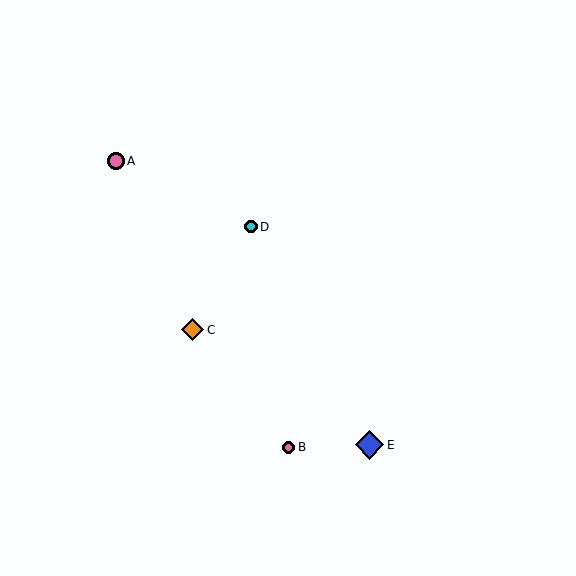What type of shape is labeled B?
Shape B is a pink circle.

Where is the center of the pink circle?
The center of the pink circle is at (288, 447).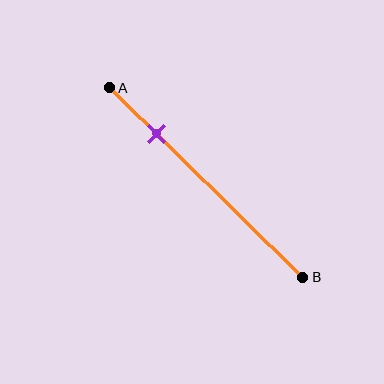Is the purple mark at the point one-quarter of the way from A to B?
Yes, the mark is approximately at the one-quarter point.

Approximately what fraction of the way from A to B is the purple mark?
The purple mark is approximately 25% of the way from A to B.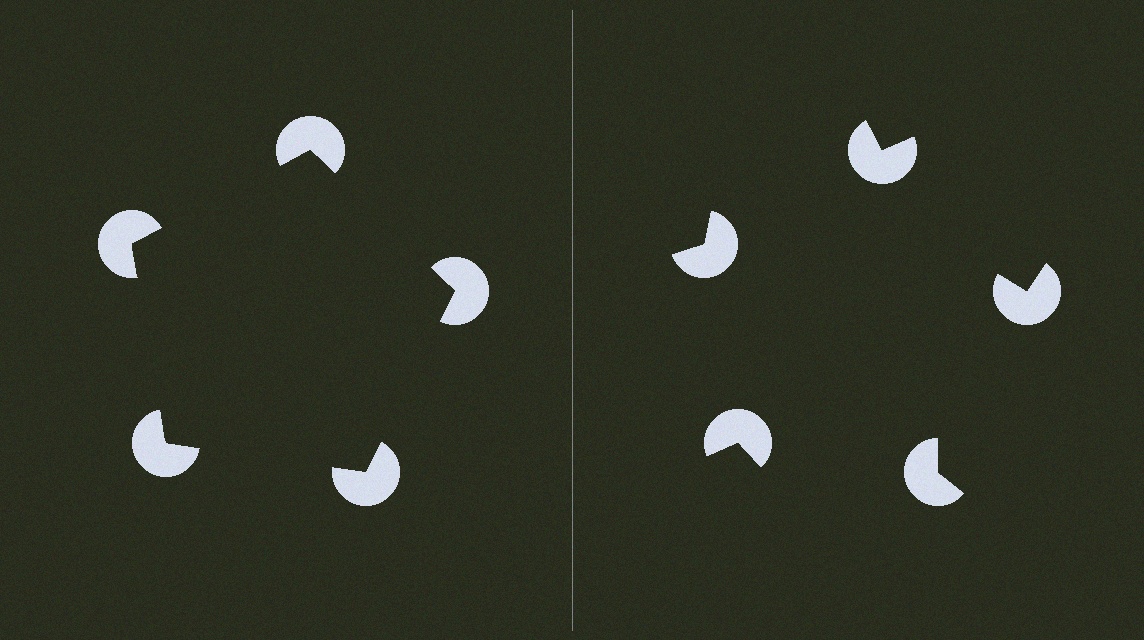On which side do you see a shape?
An illusory pentagon appears on the left side. On the right side the wedge cuts are rotated, so no coherent shape forms.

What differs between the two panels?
The pac-man discs are positioned identically on both sides; only the wedge orientations differ. On the left they align to a pentagon; on the right they are misaligned.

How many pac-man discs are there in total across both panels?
10 — 5 on each side.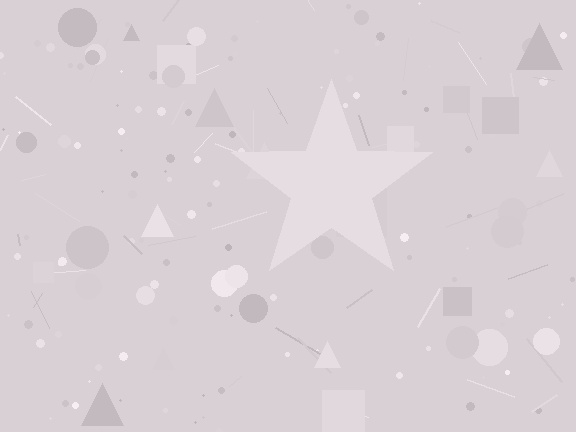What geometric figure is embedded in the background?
A star is embedded in the background.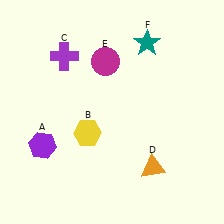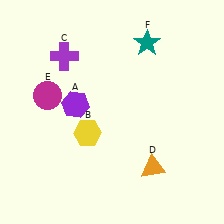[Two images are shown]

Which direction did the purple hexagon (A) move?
The purple hexagon (A) moved up.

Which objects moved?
The objects that moved are: the purple hexagon (A), the magenta circle (E).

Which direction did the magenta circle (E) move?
The magenta circle (E) moved left.